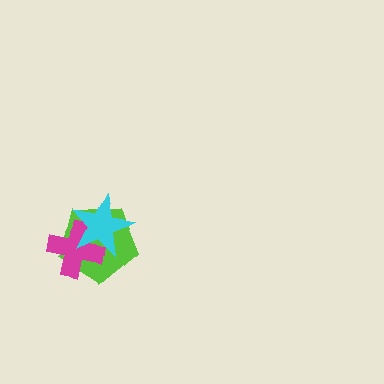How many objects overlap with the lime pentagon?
2 objects overlap with the lime pentagon.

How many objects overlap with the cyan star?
2 objects overlap with the cyan star.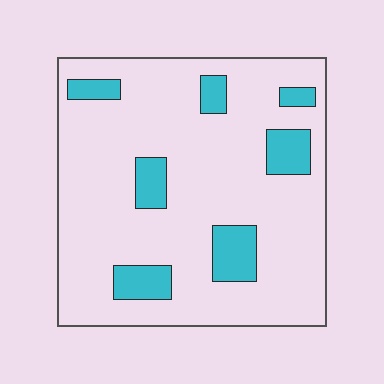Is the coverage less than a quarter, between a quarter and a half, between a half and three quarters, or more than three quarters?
Less than a quarter.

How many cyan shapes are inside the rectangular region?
7.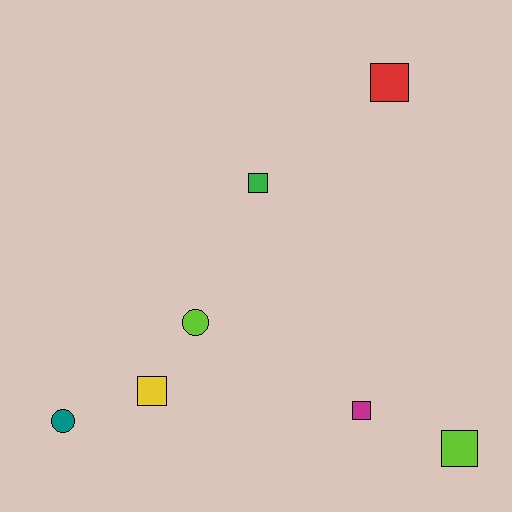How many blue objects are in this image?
There are no blue objects.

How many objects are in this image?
There are 7 objects.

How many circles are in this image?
There are 2 circles.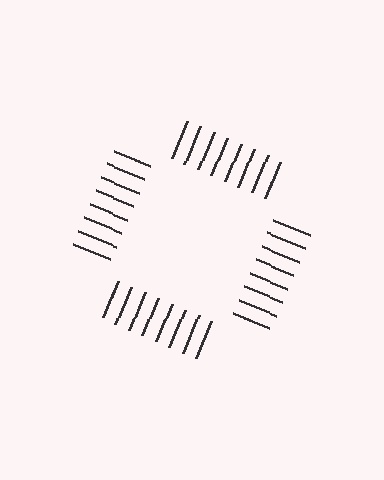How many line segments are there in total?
32 — 8 along each of the 4 edges.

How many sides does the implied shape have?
4 sides — the line-ends trace a square.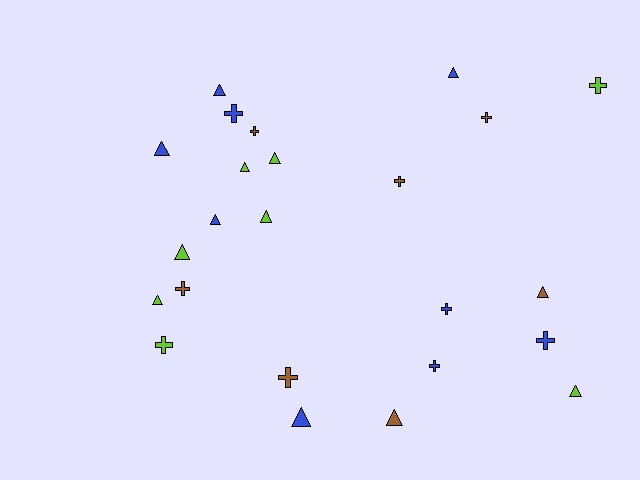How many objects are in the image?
There are 24 objects.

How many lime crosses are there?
There are 2 lime crosses.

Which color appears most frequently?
Blue, with 9 objects.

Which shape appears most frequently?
Triangle, with 13 objects.